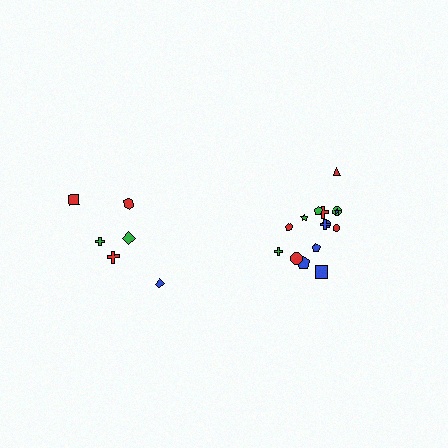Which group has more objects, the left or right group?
The right group.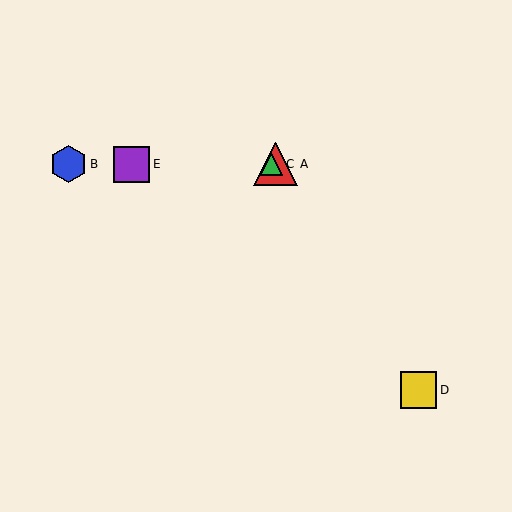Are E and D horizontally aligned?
No, E is at y≈164 and D is at y≈390.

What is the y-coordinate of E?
Object E is at y≈164.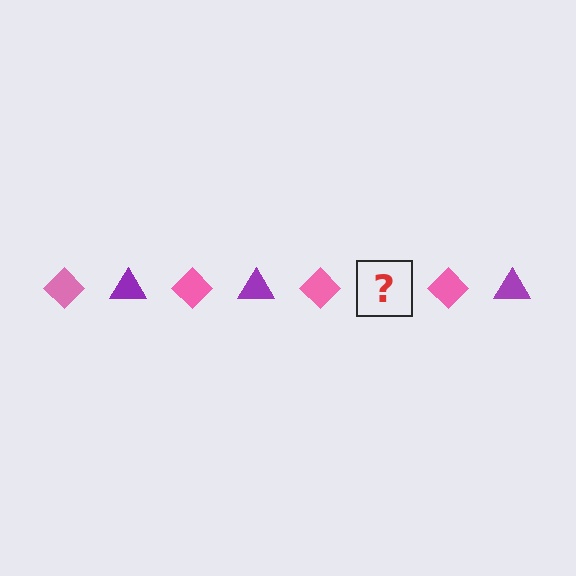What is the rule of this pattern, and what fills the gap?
The rule is that the pattern alternates between pink diamond and purple triangle. The gap should be filled with a purple triangle.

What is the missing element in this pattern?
The missing element is a purple triangle.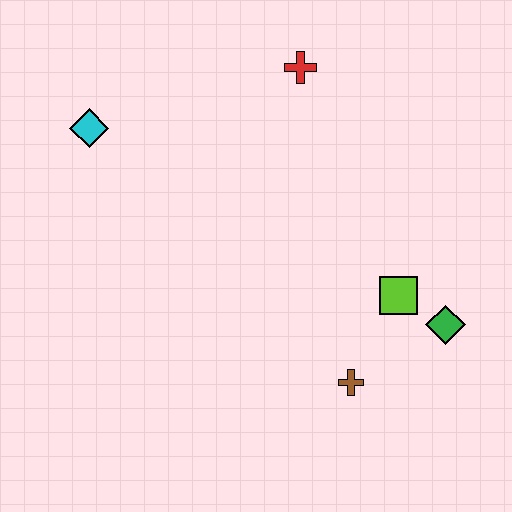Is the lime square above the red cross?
No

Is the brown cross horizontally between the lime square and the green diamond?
No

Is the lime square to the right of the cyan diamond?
Yes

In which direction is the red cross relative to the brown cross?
The red cross is above the brown cross.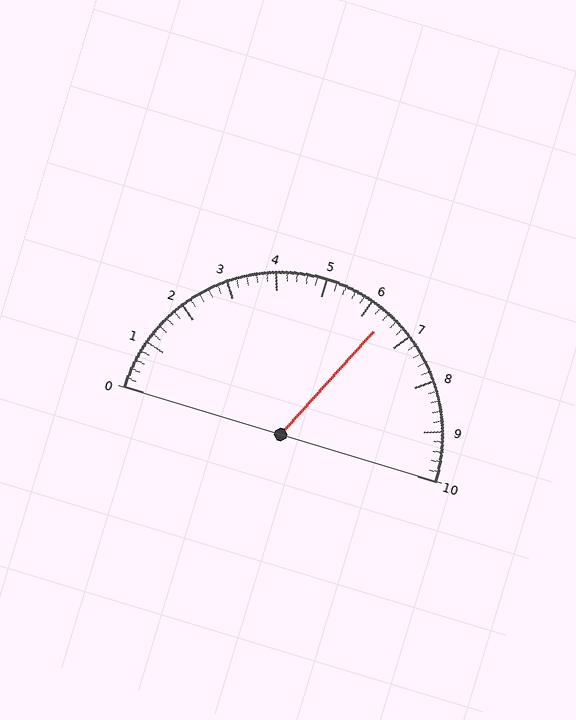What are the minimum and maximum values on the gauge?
The gauge ranges from 0 to 10.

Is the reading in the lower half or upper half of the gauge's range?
The reading is in the upper half of the range (0 to 10).